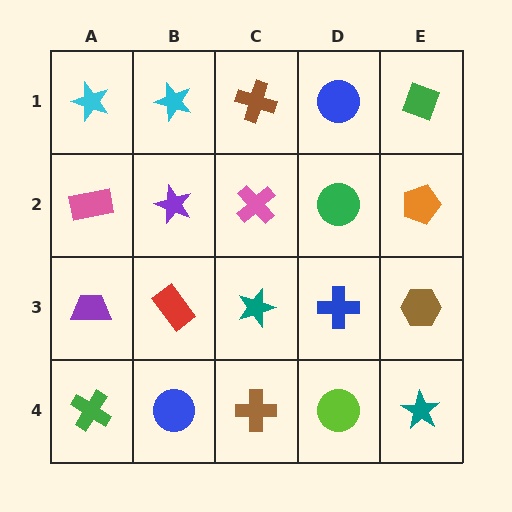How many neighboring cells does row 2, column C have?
4.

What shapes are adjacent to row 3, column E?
An orange pentagon (row 2, column E), a teal star (row 4, column E), a blue cross (row 3, column D).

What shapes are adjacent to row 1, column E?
An orange pentagon (row 2, column E), a blue circle (row 1, column D).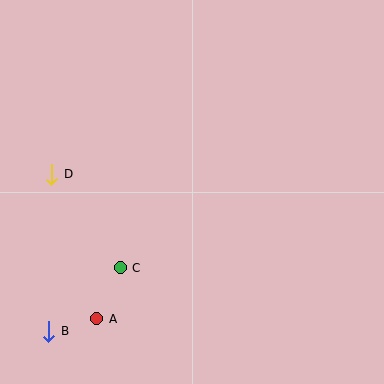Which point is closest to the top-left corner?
Point D is closest to the top-left corner.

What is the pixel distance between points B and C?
The distance between B and C is 96 pixels.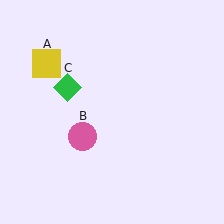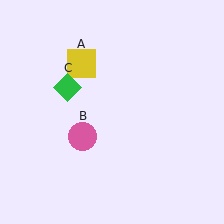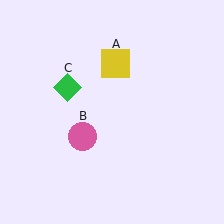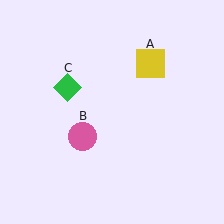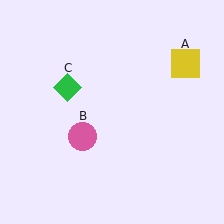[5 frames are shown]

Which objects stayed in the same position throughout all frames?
Pink circle (object B) and green diamond (object C) remained stationary.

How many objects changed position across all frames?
1 object changed position: yellow square (object A).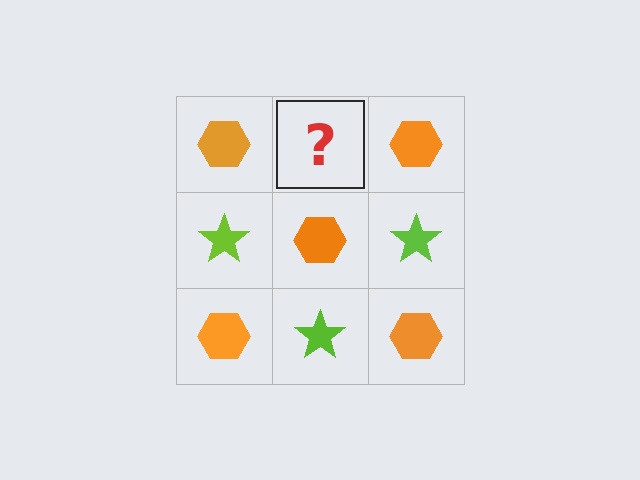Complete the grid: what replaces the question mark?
The question mark should be replaced with a lime star.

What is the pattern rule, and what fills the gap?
The rule is that it alternates orange hexagon and lime star in a checkerboard pattern. The gap should be filled with a lime star.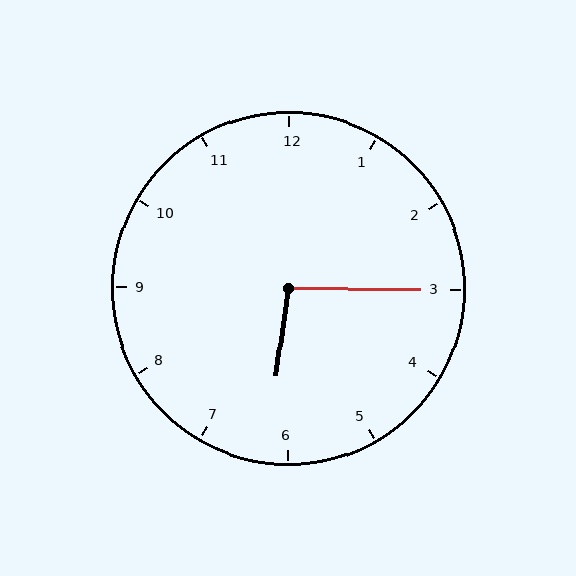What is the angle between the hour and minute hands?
Approximately 98 degrees.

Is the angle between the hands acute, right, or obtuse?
It is obtuse.